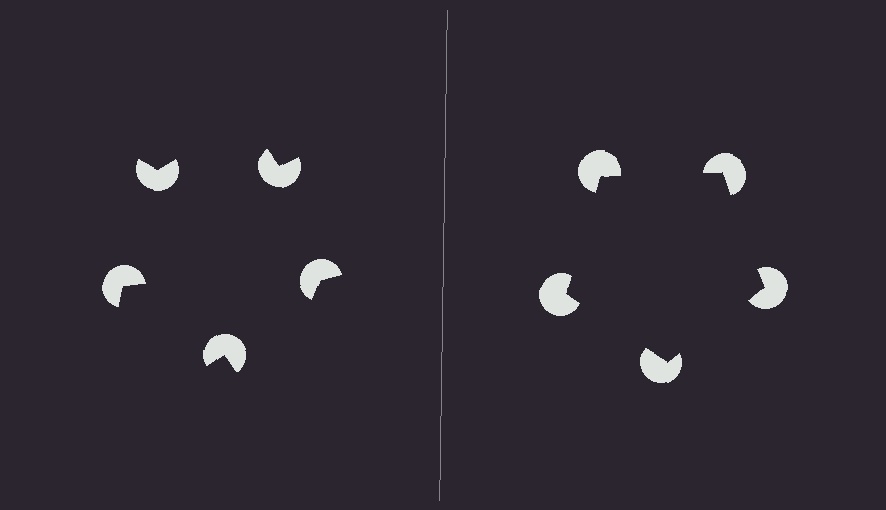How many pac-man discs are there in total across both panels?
10 — 5 on each side.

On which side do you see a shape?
An illusory pentagon appears on the right side. On the left side the wedge cuts are rotated, so no coherent shape forms.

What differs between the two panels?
The pac-man discs are positioned identically on both sides; only the wedge orientations differ. On the right they align to a pentagon; on the left they are misaligned.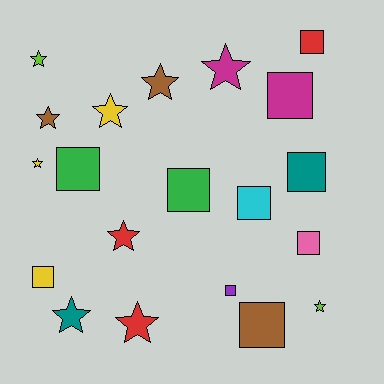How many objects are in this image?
There are 20 objects.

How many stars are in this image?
There are 10 stars.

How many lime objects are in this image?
There are 2 lime objects.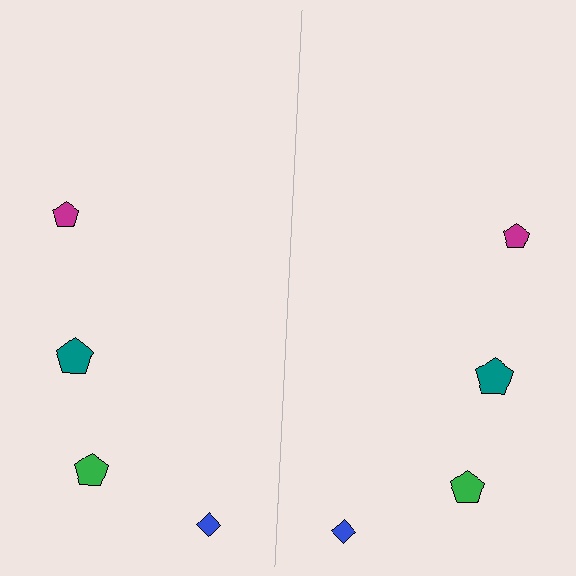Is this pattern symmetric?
Yes, this pattern has bilateral (reflection) symmetry.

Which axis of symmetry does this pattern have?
The pattern has a vertical axis of symmetry running through the center of the image.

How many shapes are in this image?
There are 8 shapes in this image.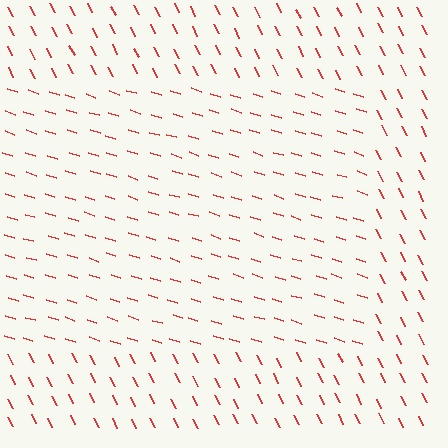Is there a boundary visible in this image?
Yes, there is a texture boundary formed by a change in line orientation.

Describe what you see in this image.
The image is filled with small red line segments. A rectangle region in the image has lines oriented differently from the surrounding lines, creating a visible texture boundary.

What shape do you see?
I see a rectangle.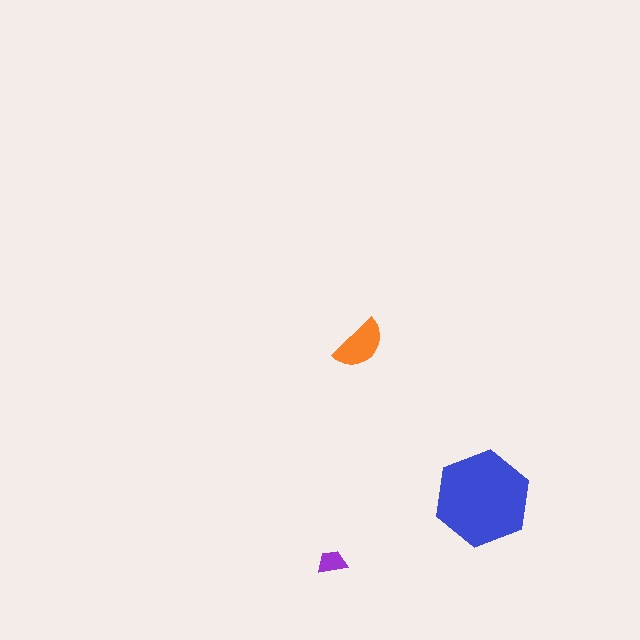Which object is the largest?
The blue hexagon.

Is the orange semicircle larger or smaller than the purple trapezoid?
Larger.